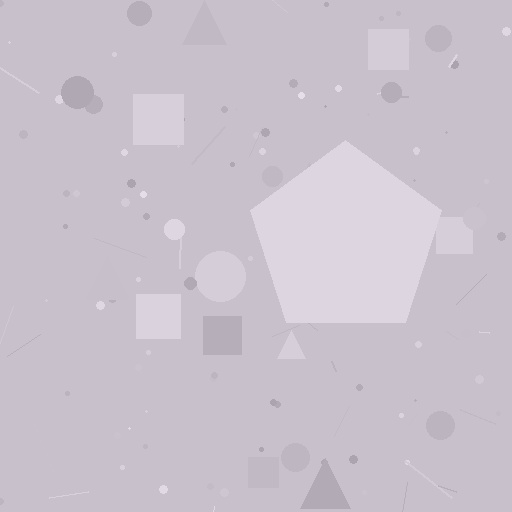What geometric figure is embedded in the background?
A pentagon is embedded in the background.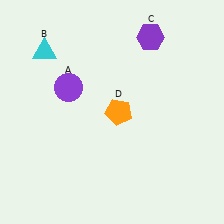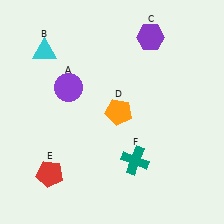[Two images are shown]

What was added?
A red pentagon (E), a teal cross (F) were added in Image 2.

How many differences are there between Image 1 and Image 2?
There are 2 differences between the two images.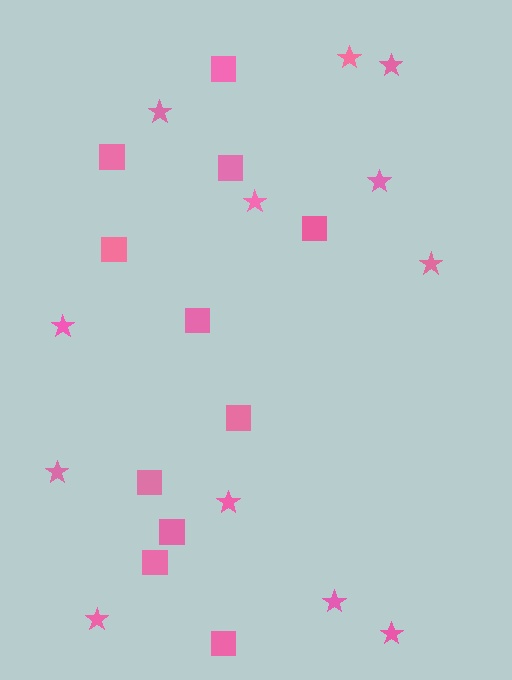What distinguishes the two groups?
There are 2 groups: one group of squares (11) and one group of stars (12).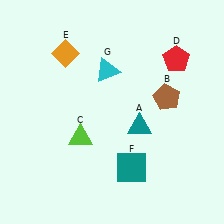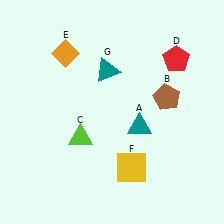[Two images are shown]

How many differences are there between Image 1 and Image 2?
There are 2 differences between the two images.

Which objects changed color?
F changed from teal to yellow. G changed from cyan to teal.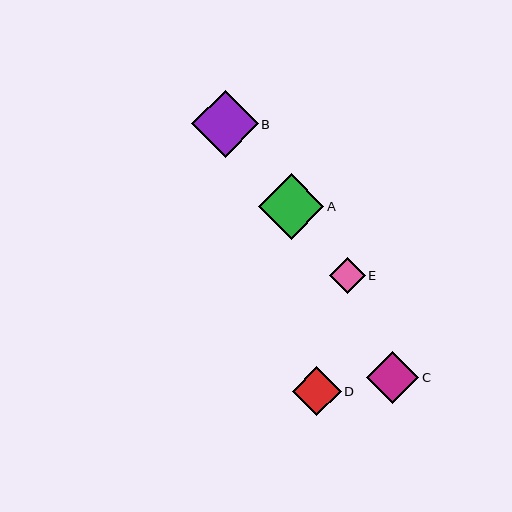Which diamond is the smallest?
Diamond E is the smallest with a size of approximately 35 pixels.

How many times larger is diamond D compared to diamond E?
Diamond D is approximately 1.4 times the size of diamond E.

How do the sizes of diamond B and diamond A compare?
Diamond B and diamond A are approximately the same size.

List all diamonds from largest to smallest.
From largest to smallest: B, A, C, D, E.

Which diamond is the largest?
Diamond B is the largest with a size of approximately 66 pixels.